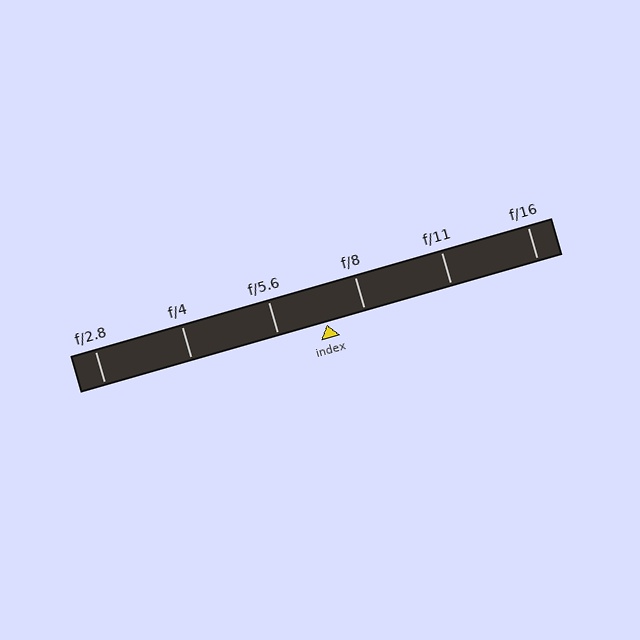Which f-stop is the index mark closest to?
The index mark is closest to f/8.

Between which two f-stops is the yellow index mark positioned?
The index mark is between f/5.6 and f/8.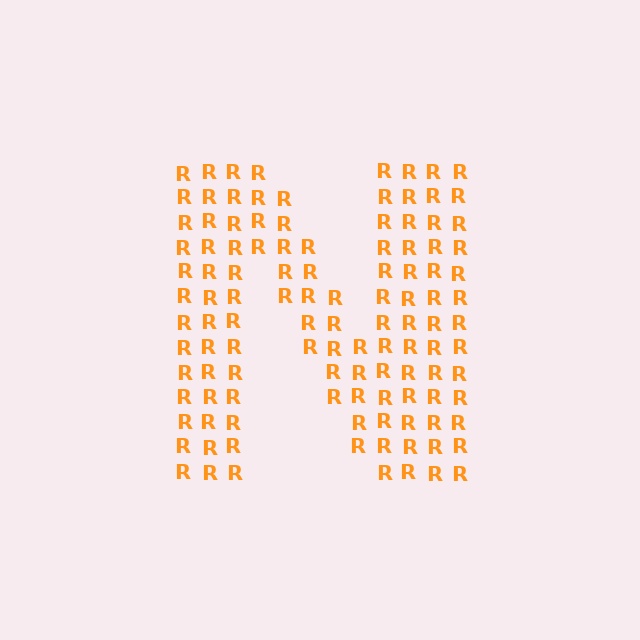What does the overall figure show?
The overall figure shows the letter N.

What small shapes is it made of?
It is made of small letter R's.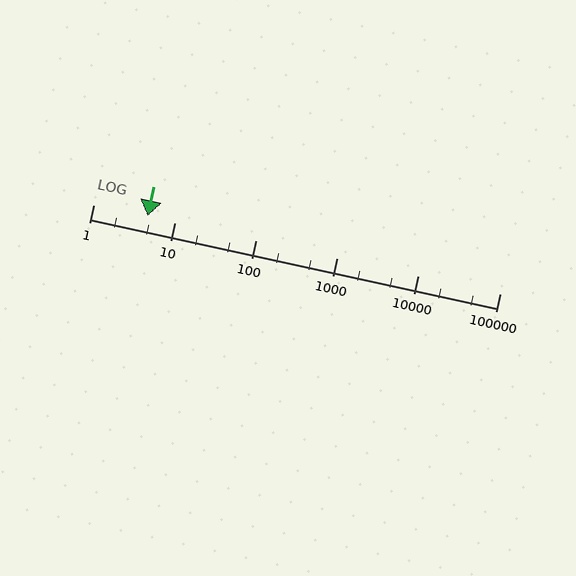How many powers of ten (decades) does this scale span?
The scale spans 5 decades, from 1 to 100000.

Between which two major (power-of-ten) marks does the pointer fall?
The pointer is between 1 and 10.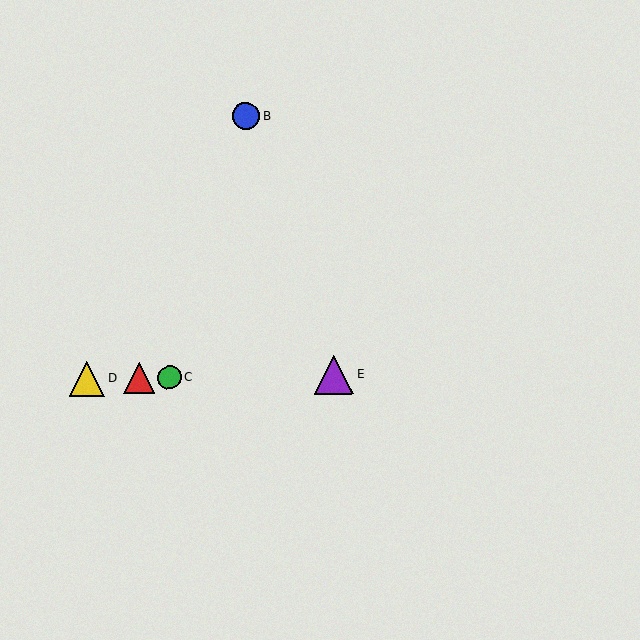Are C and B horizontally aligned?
No, C is at y≈378 and B is at y≈116.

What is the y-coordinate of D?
Object D is at y≈379.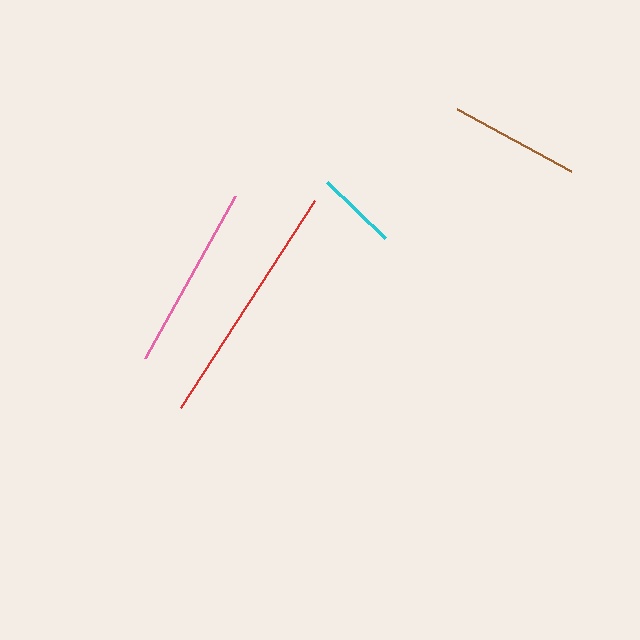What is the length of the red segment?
The red segment is approximately 246 pixels long.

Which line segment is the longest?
The red line is the longest at approximately 246 pixels.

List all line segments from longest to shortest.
From longest to shortest: red, pink, brown, cyan.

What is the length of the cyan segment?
The cyan segment is approximately 81 pixels long.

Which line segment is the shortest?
The cyan line is the shortest at approximately 81 pixels.